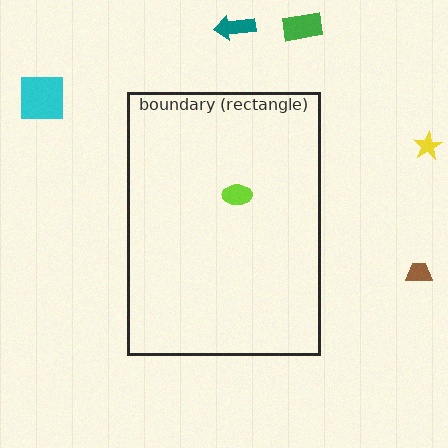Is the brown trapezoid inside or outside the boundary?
Outside.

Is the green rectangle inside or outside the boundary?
Outside.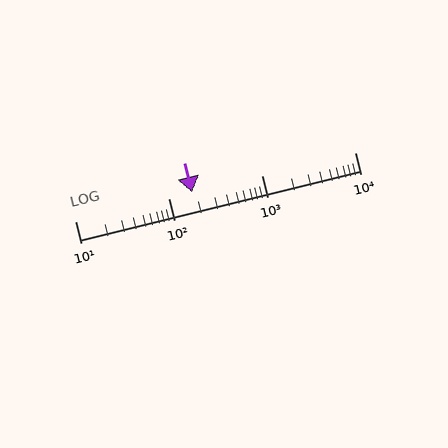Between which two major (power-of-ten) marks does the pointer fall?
The pointer is between 100 and 1000.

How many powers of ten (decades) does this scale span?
The scale spans 3 decades, from 10 to 10000.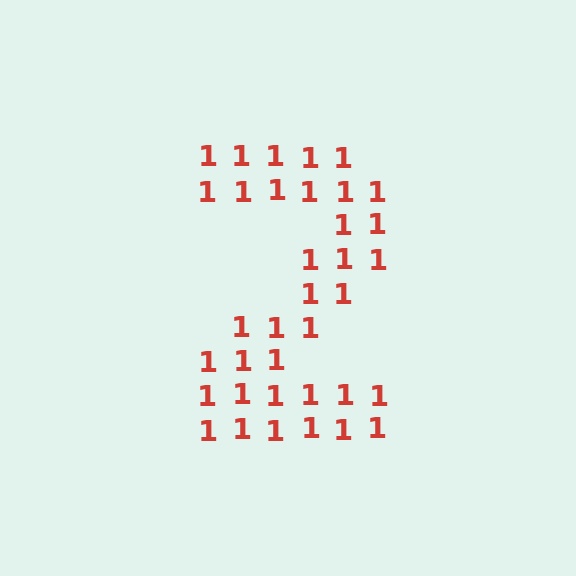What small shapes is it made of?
It is made of small digit 1's.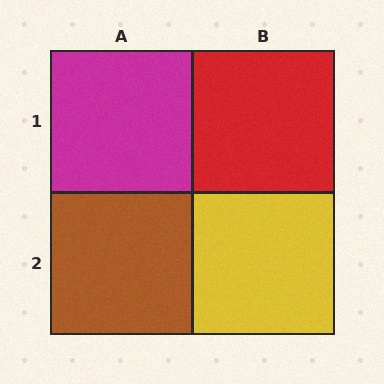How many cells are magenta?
1 cell is magenta.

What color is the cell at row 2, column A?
Brown.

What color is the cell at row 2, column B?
Yellow.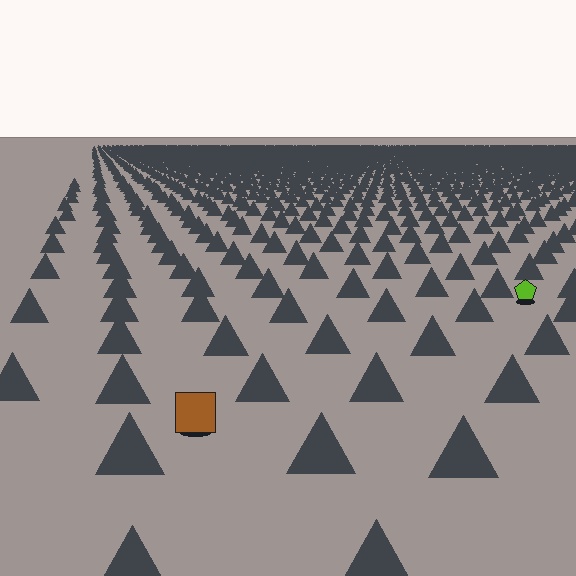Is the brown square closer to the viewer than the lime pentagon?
Yes. The brown square is closer — you can tell from the texture gradient: the ground texture is coarser near it.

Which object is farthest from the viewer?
The lime pentagon is farthest from the viewer. It appears smaller and the ground texture around it is denser.